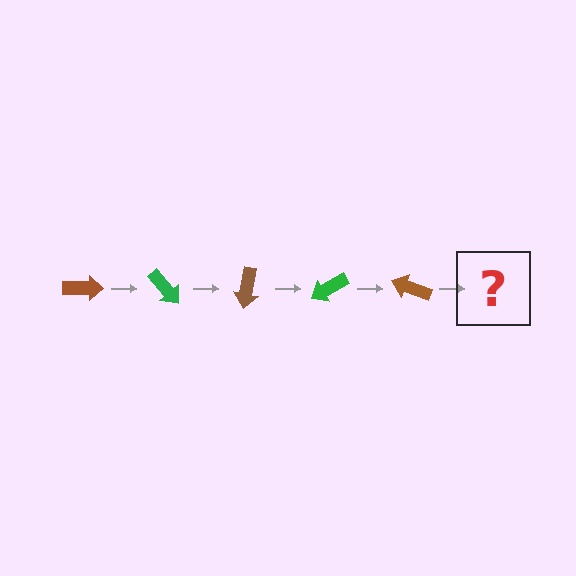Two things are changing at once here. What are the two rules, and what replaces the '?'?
The two rules are that it rotates 50 degrees each step and the color cycles through brown and green. The '?' should be a green arrow, rotated 250 degrees from the start.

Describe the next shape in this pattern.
It should be a green arrow, rotated 250 degrees from the start.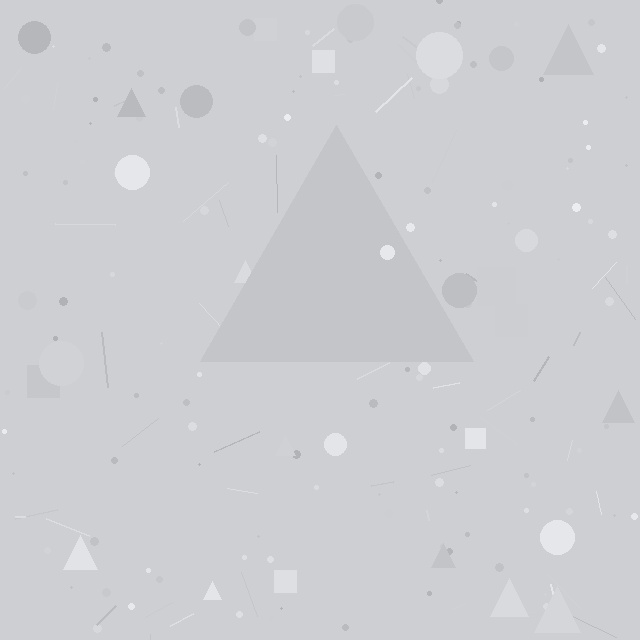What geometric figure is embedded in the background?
A triangle is embedded in the background.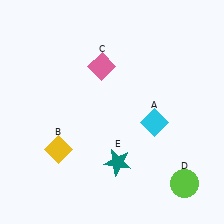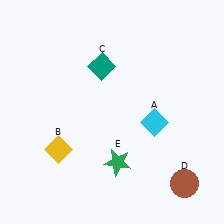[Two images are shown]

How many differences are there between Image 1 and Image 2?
There are 3 differences between the two images.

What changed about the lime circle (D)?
In Image 1, D is lime. In Image 2, it changed to brown.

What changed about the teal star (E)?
In Image 1, E is teal. In Image 2, it changed to green.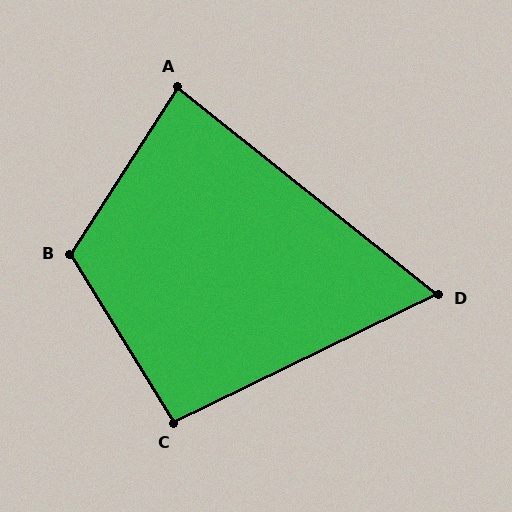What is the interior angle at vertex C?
Approximately 96 degrees (obtuse).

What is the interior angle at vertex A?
Approximately 84 degrees (acute).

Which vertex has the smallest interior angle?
D, at approximately 64 degrees.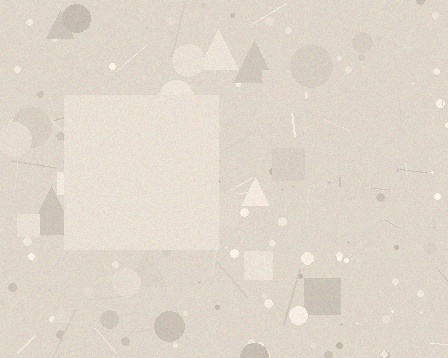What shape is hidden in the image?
A square is hidden in the image.